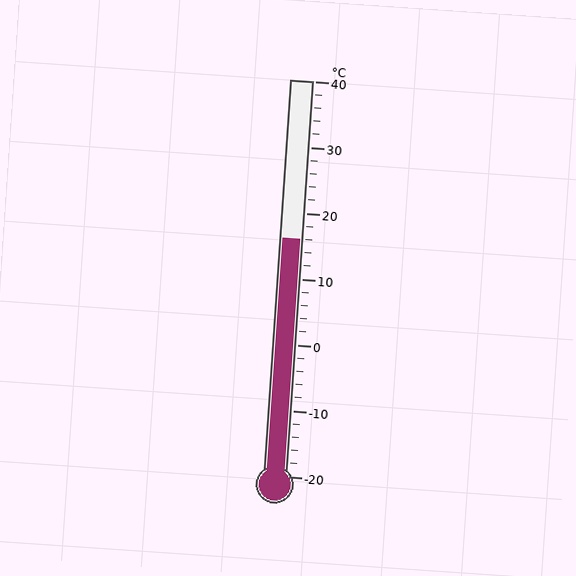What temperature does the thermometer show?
The thermometer shows approximately 16°C.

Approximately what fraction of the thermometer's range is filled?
The thermometer is filled to approximately 60% of its range.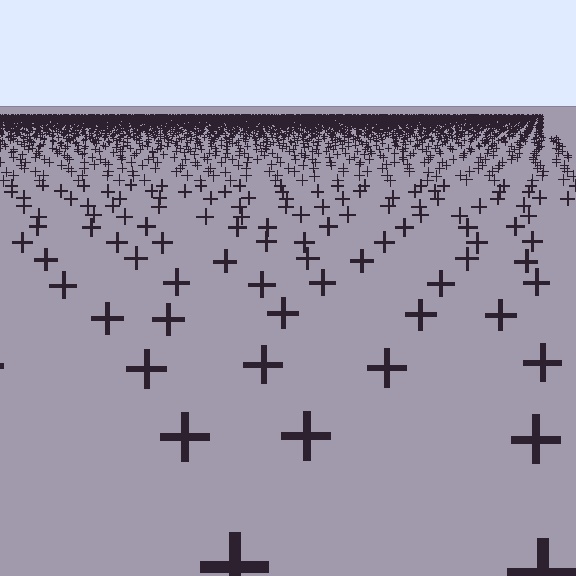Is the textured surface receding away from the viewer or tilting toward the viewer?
The surface is receding away from the viewer. Texture elements get smaller and denser toward the top.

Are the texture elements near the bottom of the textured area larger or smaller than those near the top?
Larger. Near the bottom, elements are closer to the viewer and appear at a bigger on-screen size.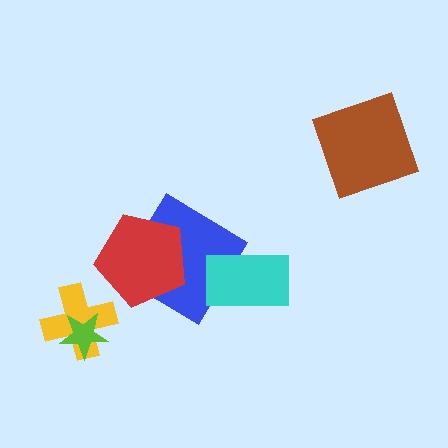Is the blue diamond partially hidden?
Yes, it is partially covered by another shape.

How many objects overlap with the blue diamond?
2 objects overlap with the blue diamond.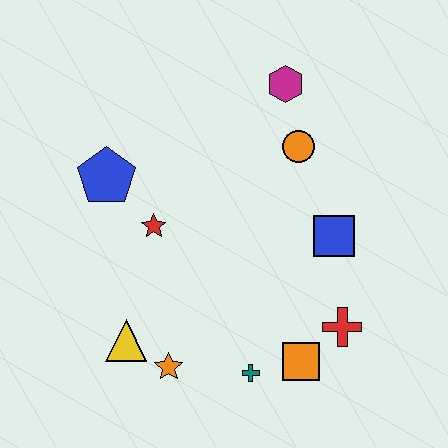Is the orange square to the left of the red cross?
Yes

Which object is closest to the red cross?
The orange square is closest to the red cross.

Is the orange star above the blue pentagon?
No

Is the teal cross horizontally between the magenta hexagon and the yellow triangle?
Yes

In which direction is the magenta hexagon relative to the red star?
The magenta hexagon is above the red star.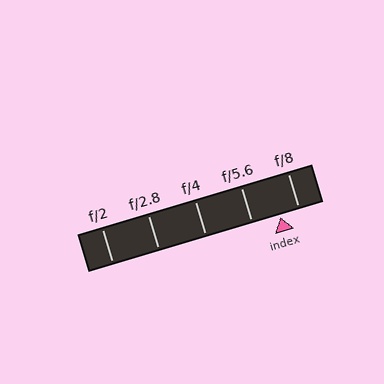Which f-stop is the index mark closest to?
The index mark is closest to f/8.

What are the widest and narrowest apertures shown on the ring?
The widest aperture shown is f/2 and the narrowest is f/8.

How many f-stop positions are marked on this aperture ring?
There are 5 f-stop positions marked.